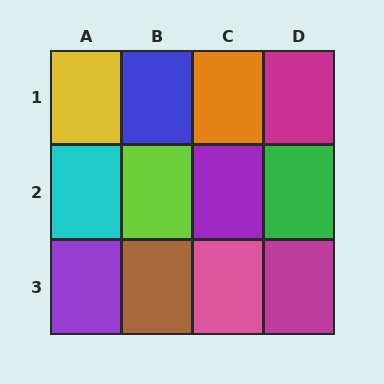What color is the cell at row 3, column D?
Magenta.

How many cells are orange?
1 cell is orange.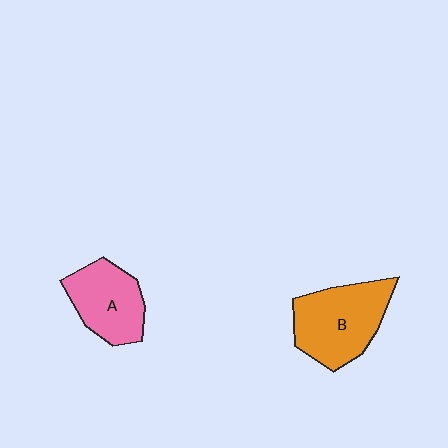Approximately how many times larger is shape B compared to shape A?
Approximately 1.3 times.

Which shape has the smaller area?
Shape A (pink).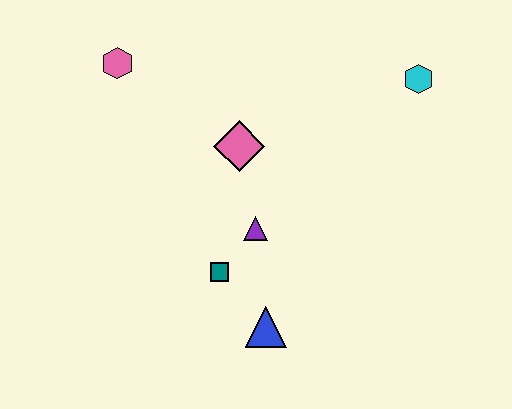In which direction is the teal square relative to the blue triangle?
The teal square is above the blue triangle.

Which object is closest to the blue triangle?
The teal square is closest to the blue triangle.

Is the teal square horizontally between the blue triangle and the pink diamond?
No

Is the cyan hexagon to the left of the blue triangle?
No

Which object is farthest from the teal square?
The cyan hexagon is farthest from the teal square.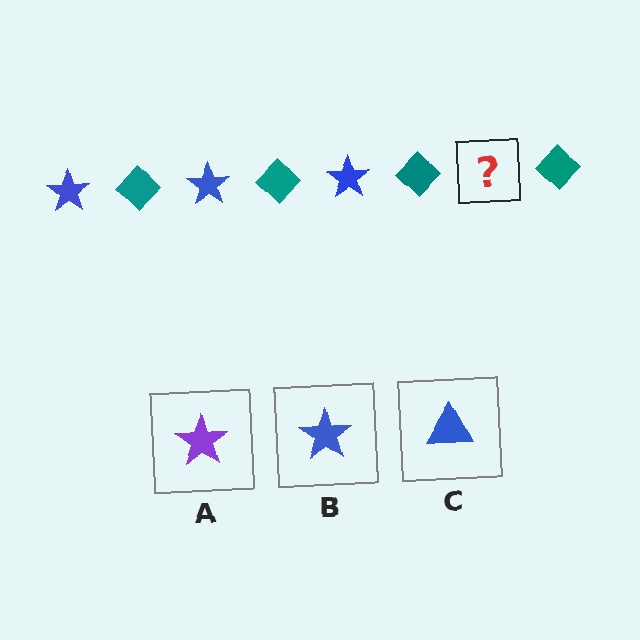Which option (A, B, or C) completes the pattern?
B.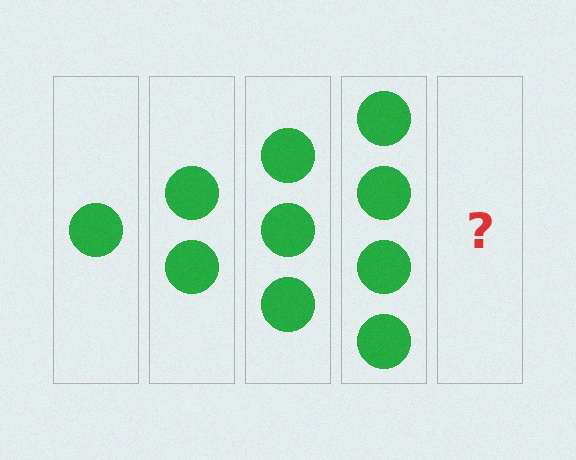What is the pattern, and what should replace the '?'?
The pattern is that each step adds one more circle. The '?' should be 5 circles.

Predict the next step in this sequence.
The next step is 5 circles.